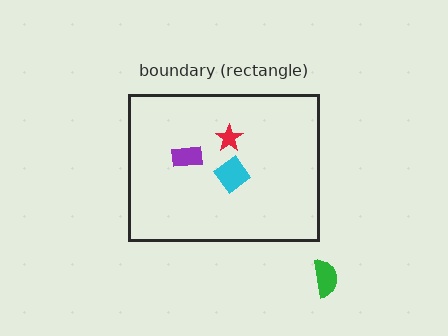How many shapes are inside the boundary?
3 inside, 1 outside.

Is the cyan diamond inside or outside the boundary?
Inside.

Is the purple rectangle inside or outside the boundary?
Inside.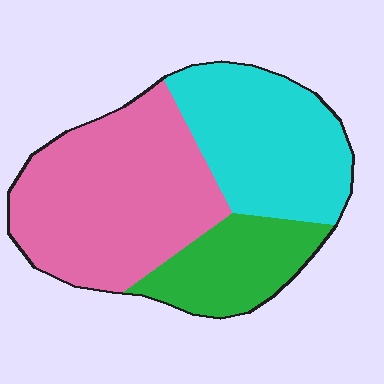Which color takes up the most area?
Pink, at roughly 45%.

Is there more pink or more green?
Pink.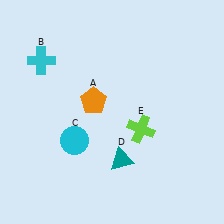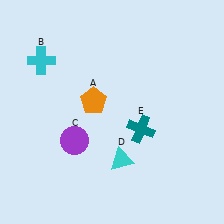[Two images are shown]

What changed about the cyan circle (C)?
In Image 1, C is cyan. In Image 2, it changed to purple.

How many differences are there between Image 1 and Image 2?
There are 3 differences between the two images.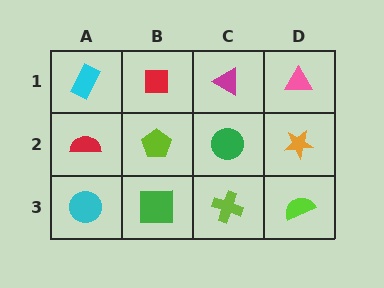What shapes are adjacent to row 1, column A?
A red semicircle (row 2, column A), a red square (row 1, column B).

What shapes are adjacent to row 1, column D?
An orange star (row 2, column D), a magenta triangle (row 1, column C).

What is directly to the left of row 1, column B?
A cyan rectangle.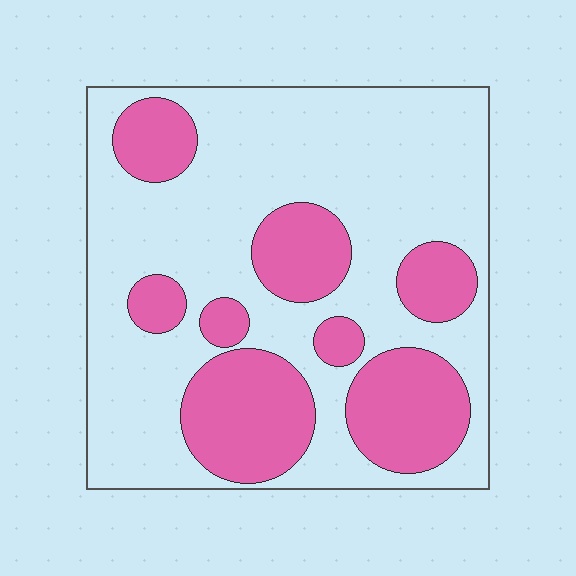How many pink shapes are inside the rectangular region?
8.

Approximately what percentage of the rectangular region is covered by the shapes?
Approximately 30%.